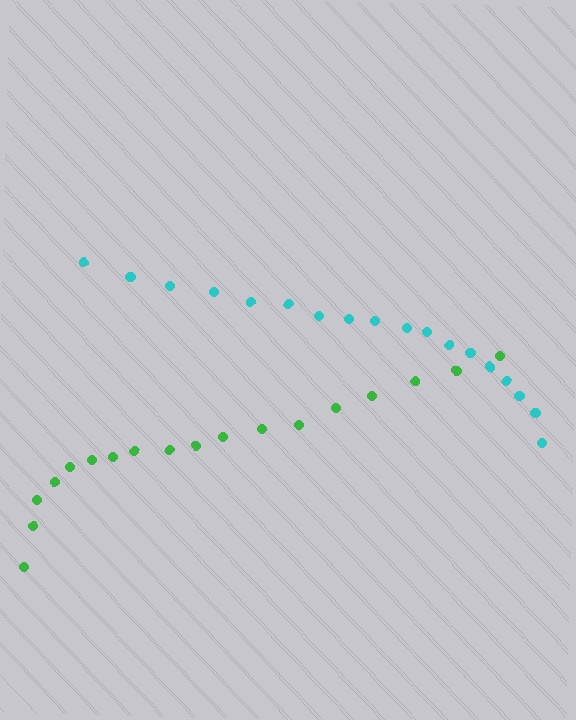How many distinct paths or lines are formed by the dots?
There are 2 distinct paths.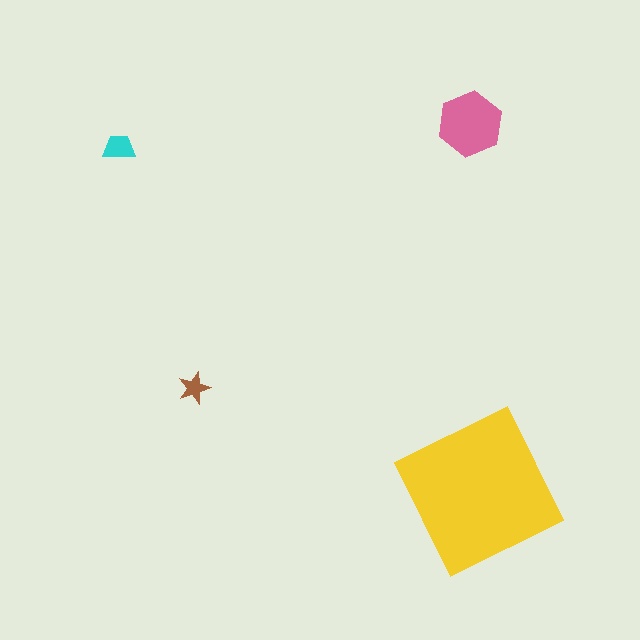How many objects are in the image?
There are 4 objects in the image.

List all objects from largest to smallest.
The yellow square, the pink hexagon, the cyan trapezoid, the brown star.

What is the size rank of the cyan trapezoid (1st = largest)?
3rd.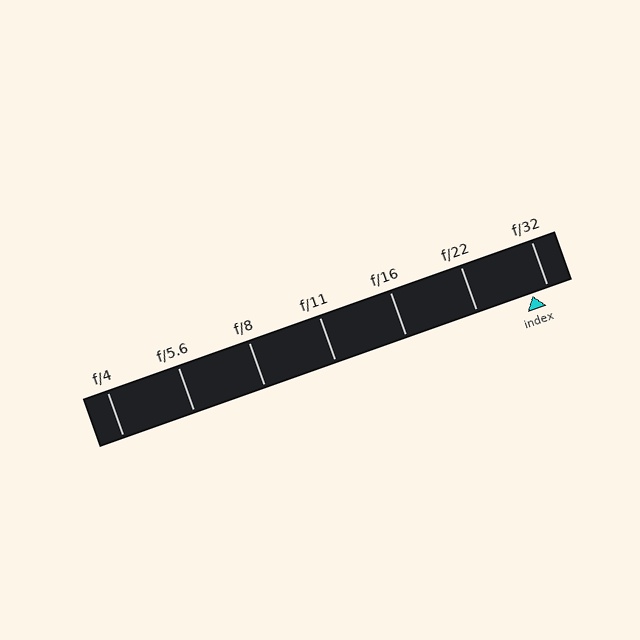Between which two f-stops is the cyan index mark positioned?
The index mark is between f/22 and f/32.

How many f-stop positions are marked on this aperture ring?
There are 7 f-stop positions marked.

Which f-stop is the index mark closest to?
The index mark is closest to f/32.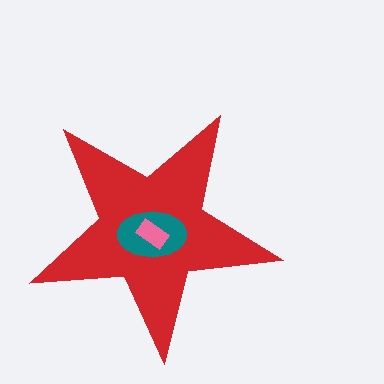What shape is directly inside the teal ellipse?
The pink rectangle.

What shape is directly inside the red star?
The teal ellipse.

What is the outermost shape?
The red star.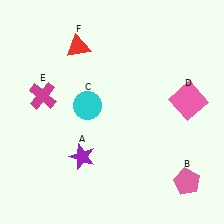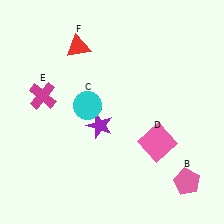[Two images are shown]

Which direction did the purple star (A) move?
The purple star (A) moved up.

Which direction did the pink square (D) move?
The pink square (D) moved down.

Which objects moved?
The objects that moved are: the purple star (A), the pink square (D).